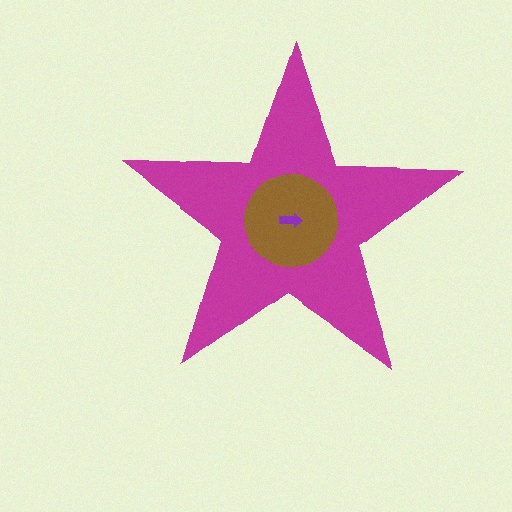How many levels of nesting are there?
3.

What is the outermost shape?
The magenta star.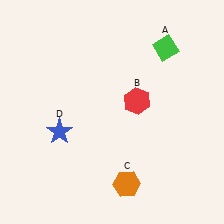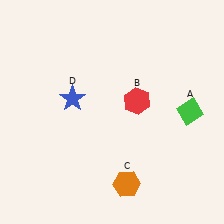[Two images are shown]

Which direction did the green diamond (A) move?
The green diamond (A) moved down.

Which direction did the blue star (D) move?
The blue star (D) moved up.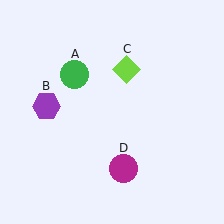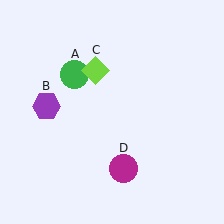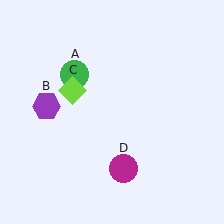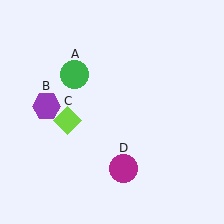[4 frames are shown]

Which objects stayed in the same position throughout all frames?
Green circle (object A) and purple hexagon (object B) and magenta circle (object D) remained stationary.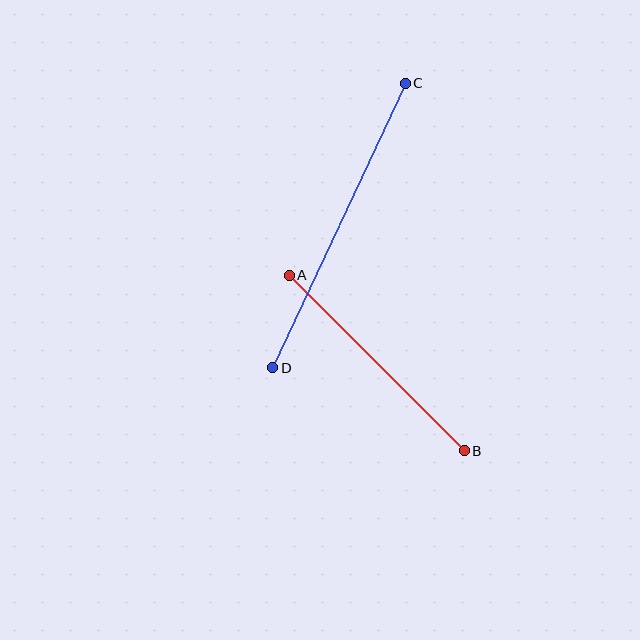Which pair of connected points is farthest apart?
Points C and D are farthest apart.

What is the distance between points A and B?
The distance is approximately 248 pixels.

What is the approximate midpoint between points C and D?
The midpoint is at approximately (339, 225) pixels.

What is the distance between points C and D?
The distance is approximately 314 pixels.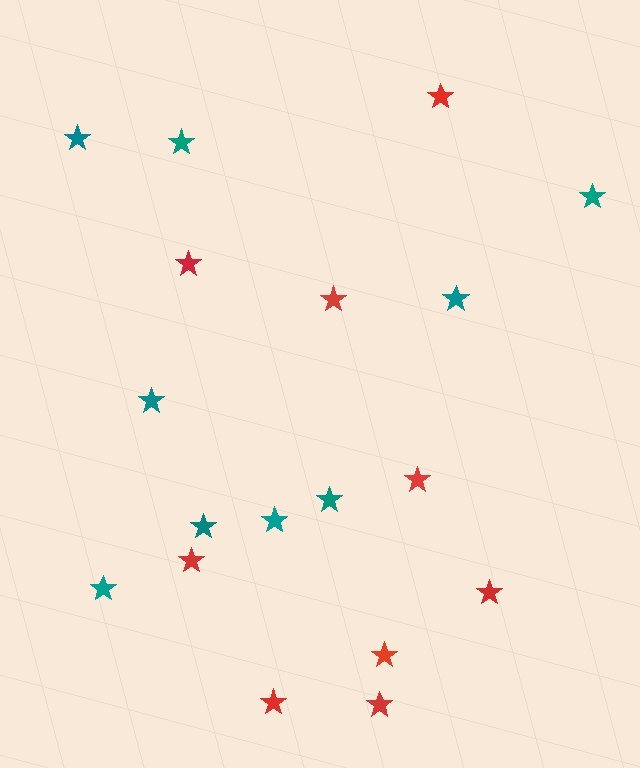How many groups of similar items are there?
There are 2 groups: one group of teal stars (9) and one group of red stars (9).